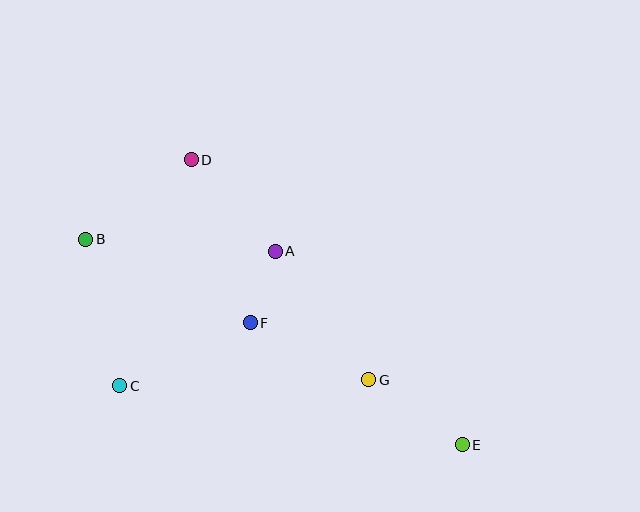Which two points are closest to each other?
Points A and F are closest to each other.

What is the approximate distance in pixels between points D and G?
The distance between D and G is approximately 283 pixels.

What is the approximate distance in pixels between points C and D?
The distance between C and D is approximately 238 pixels.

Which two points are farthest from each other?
Points B and E are farthest from each other.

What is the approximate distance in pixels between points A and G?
The distance between A and G is approximately 159 pixels.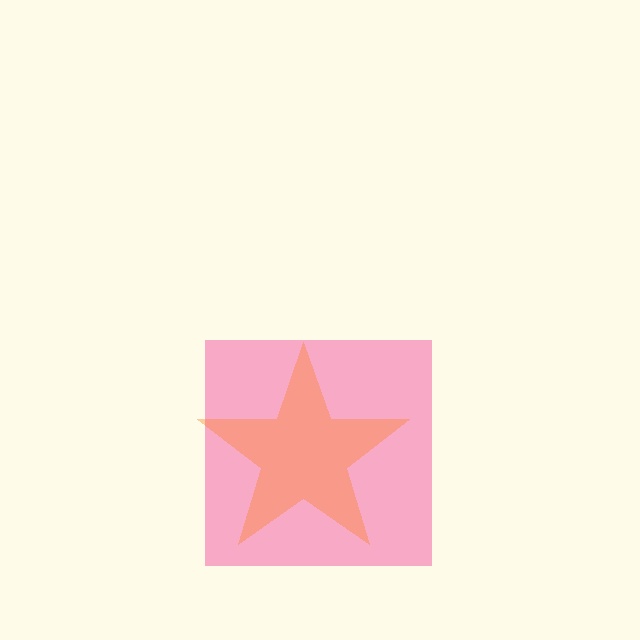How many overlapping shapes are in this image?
There are 2 overlapping shapes in the image.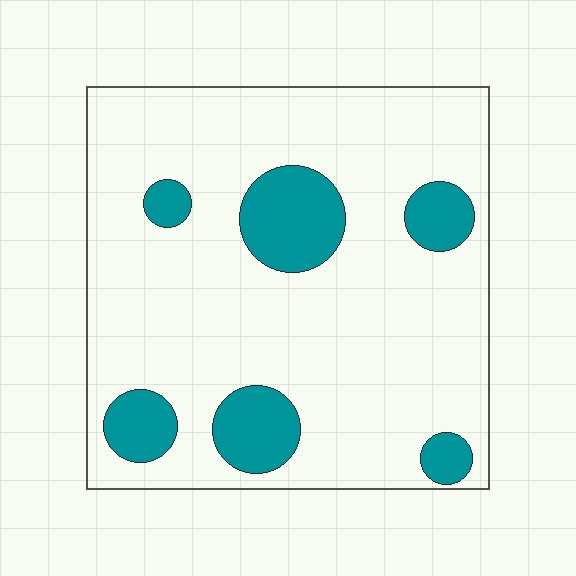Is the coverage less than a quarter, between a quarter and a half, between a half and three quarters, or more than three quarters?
Less than a quarter.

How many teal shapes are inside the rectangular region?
6.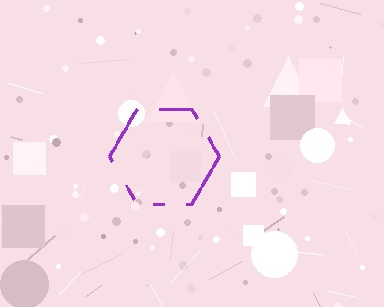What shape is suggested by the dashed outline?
The dashed outline suggests a hexagon.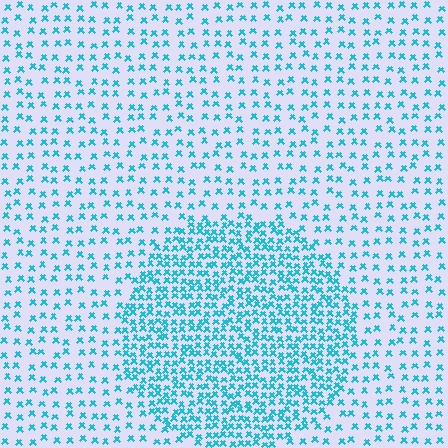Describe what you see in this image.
The image contains small cyan elements arranged at two different densities. A circle-shaped region is visible where the elements are more densely packed than the surrounding area.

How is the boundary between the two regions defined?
The boundary is defined by a change in element density (approximately 2.3x ratio). All elements are the same color, size, and shape.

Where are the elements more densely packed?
The elements are more densely packed inside the circle boundary.